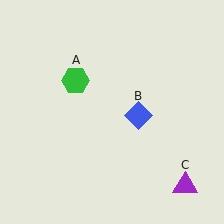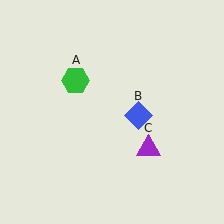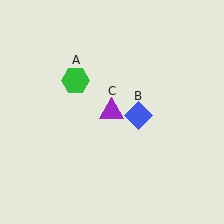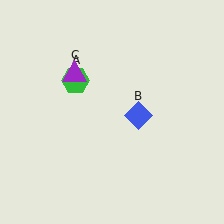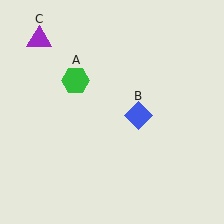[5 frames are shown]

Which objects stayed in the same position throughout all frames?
Green hexagon (object A) and blue diamond (object B) remained stationary.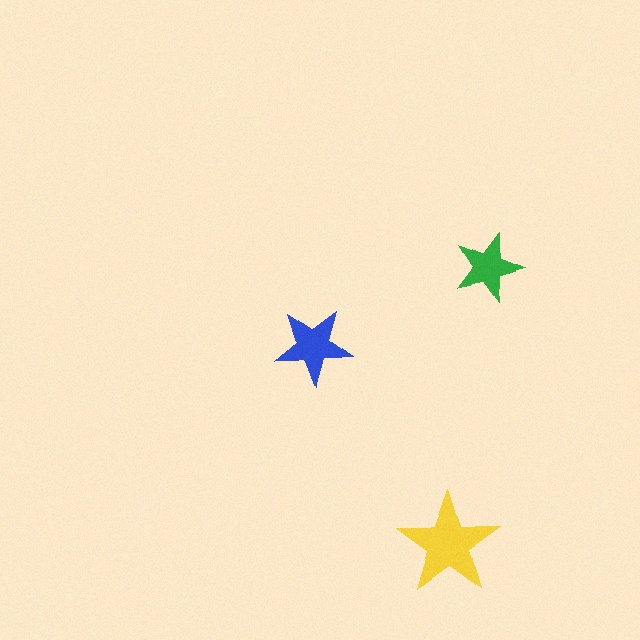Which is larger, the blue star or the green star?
The blue one.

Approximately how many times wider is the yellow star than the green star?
About 1.5 times wider.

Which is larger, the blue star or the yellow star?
The yellow one.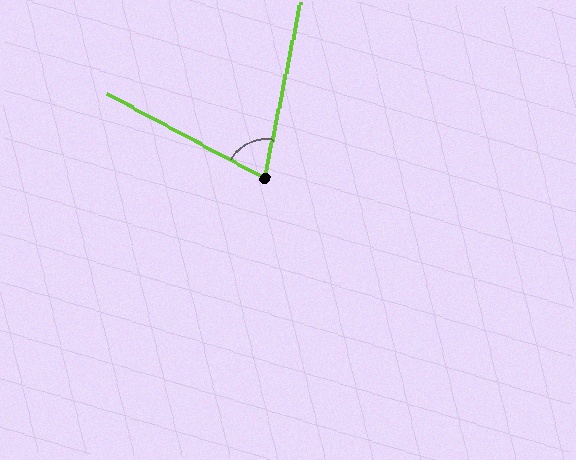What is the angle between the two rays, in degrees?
Approximately 74 degrees.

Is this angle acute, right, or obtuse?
It is acute.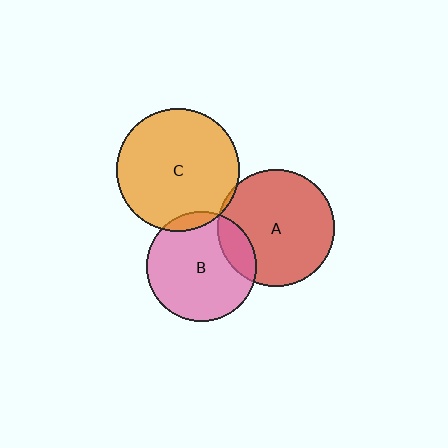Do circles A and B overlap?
Yes.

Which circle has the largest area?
Circle C (orange).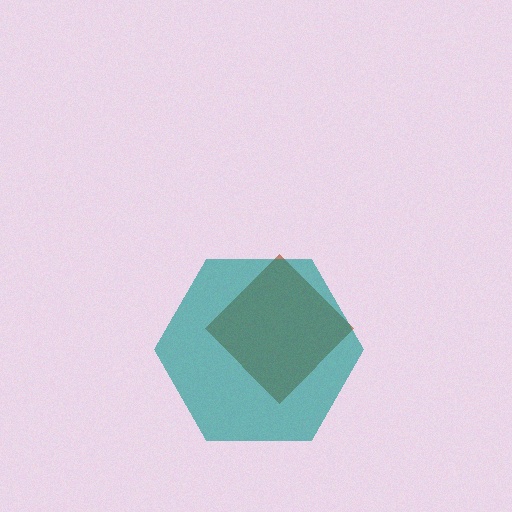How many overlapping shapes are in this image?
There are 2 overlapping shapes in the image.